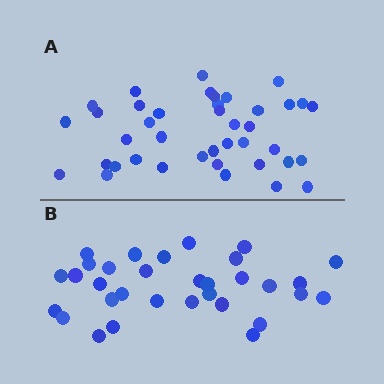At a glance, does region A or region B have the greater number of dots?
Region A (the top region) has more dots.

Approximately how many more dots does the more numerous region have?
Region A has roughly 8 or so more dots than region B.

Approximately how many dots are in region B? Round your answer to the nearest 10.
About 30 dots. (The exact count is 32, which rounds to 30.)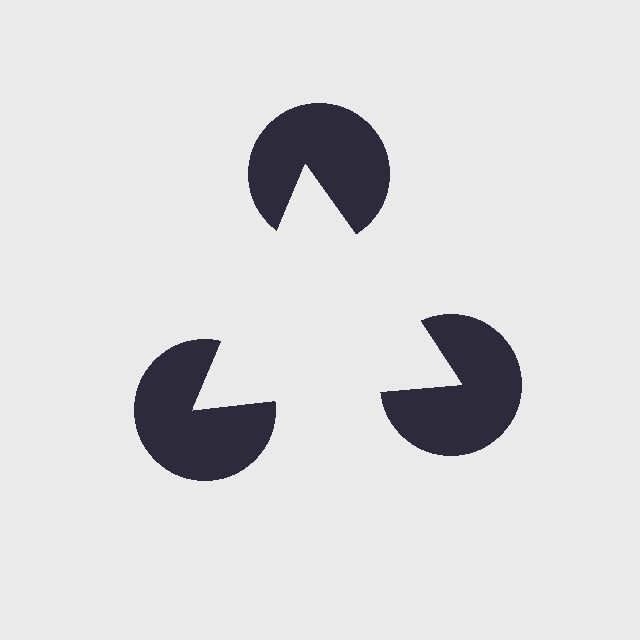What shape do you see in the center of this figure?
An illusory triangle — its edges are inferred from the aligned wedge cuts in the pac-man discs, not physically drawn.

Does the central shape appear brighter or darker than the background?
It typically appears slightly brighter than the background, even though no actual brightness change is drawn.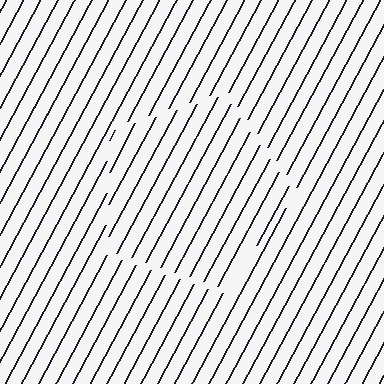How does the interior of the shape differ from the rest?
The interior of the shape contains the same grating, shifted by half a period — the contour is defined by the phase discontinuity where line-ends from the inner and outer gratings abut.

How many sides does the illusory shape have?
5 sides — the line-ends trace a pentagon.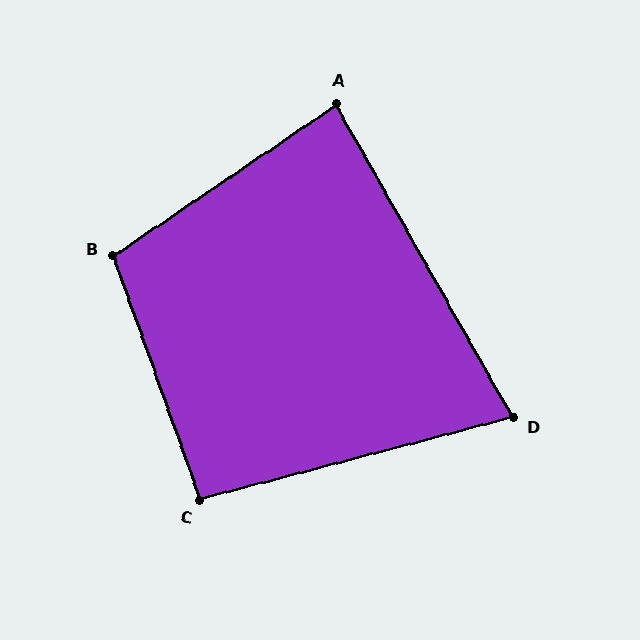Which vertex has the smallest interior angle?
D, at approximately 75 degrees.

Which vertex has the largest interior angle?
B, at approximately 105 degrees.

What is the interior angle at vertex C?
Approximately 95 degrees (approximately right).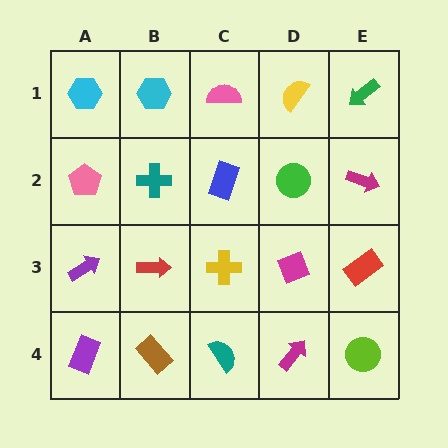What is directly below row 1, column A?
A pink pentagon.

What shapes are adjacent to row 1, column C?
A blue rectangle (row 2, column C), a cyan hexagon (row 1, column B), a yellow semicircle (row 1, column D).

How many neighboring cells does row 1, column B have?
3.